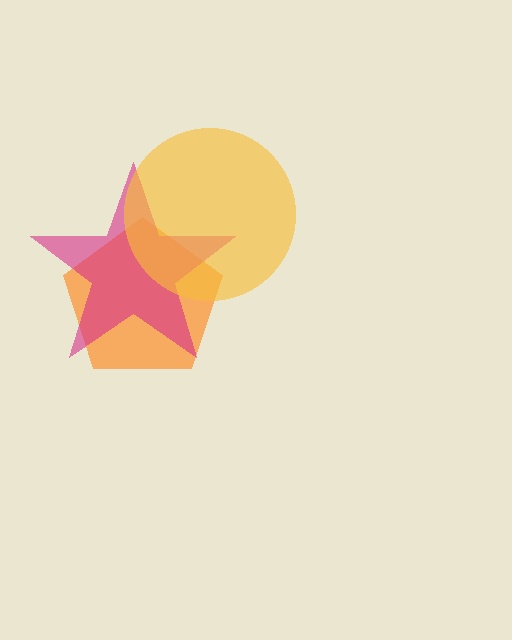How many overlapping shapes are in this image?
There are 3 overlapping shapes in the image.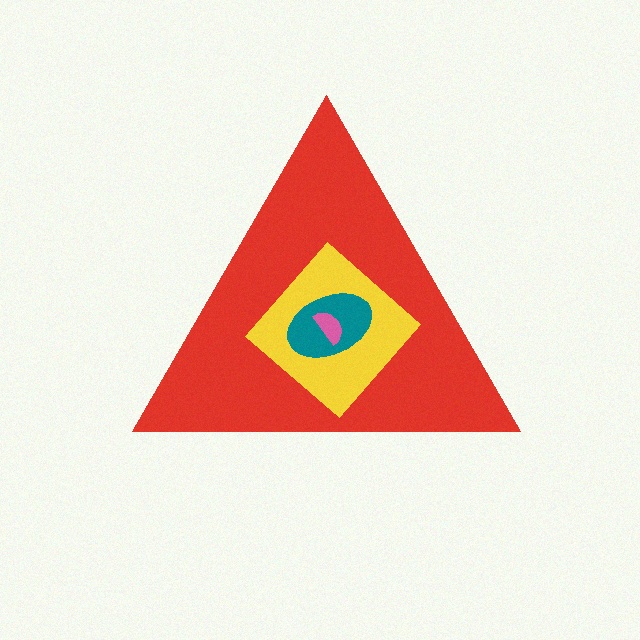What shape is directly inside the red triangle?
The yellow diamond.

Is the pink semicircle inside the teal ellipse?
Yes.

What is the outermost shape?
The red triangle.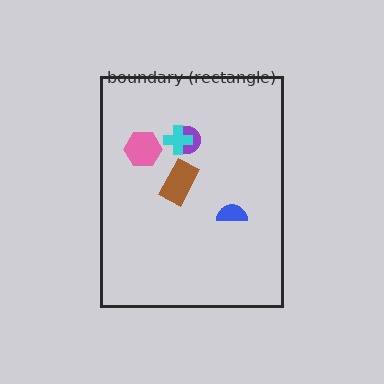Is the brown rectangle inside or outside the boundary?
Inside.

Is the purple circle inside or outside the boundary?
Inside.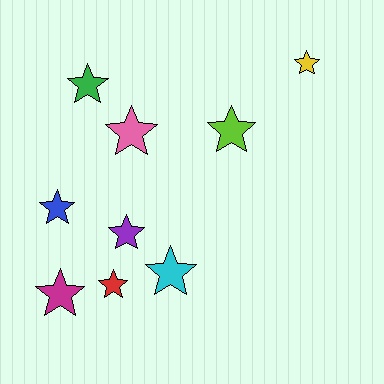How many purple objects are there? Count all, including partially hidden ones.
There is 1 purple object.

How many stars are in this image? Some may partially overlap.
There are 9 stars.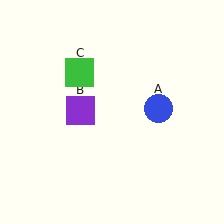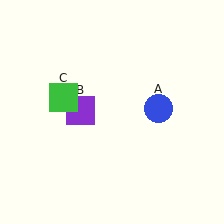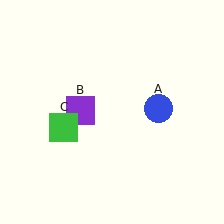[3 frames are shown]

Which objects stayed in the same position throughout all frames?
Blue circle (object A) and purple square (object B) remained stationary.